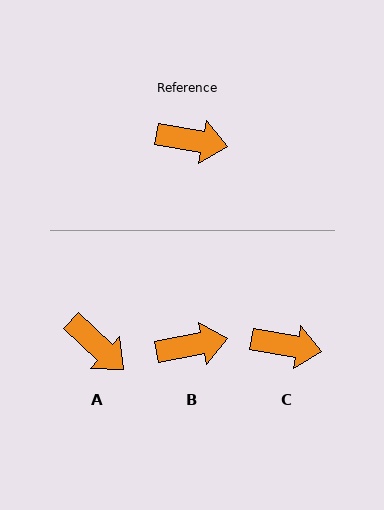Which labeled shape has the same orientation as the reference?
C.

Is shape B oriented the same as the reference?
No, it is off by about 20 degrees.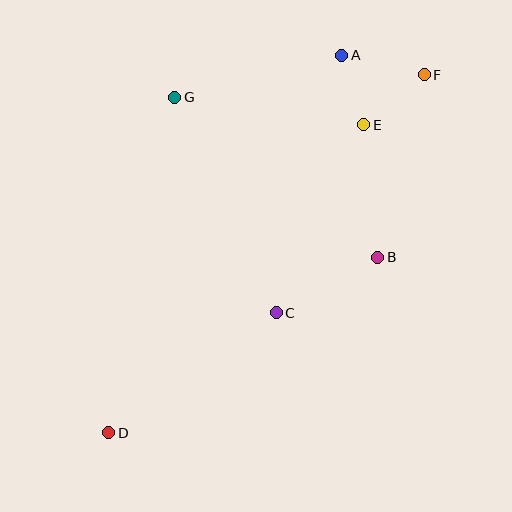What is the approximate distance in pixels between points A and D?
The distance between A and D is approximately 443 pixels.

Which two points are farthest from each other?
Points D and F are farthest from each other.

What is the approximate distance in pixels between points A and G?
The distance between A and G is approximately 172 pixels.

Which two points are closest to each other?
Points A and E are closest to each other.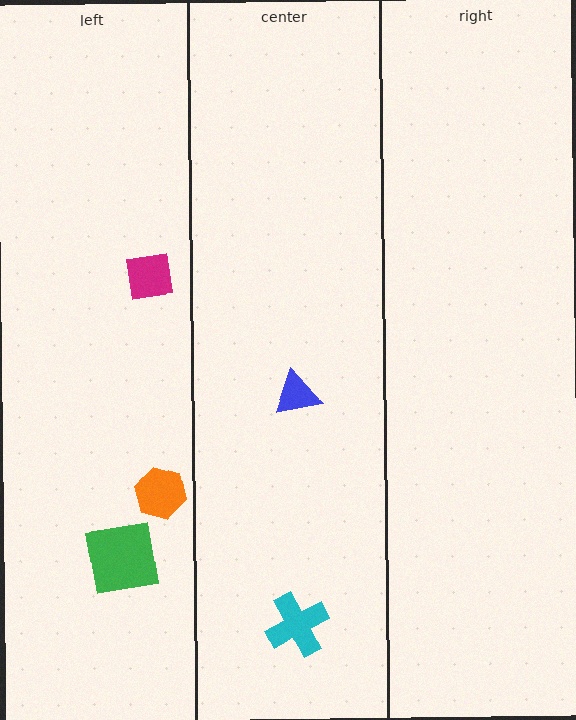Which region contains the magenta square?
The left region.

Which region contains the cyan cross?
The center region.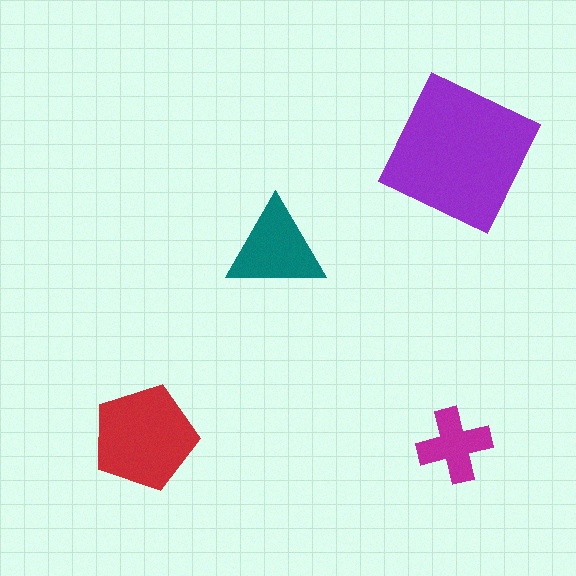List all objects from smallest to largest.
The magenta cross, the teal triangle, the red pentagon, the purple square.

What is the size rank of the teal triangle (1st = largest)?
3rd.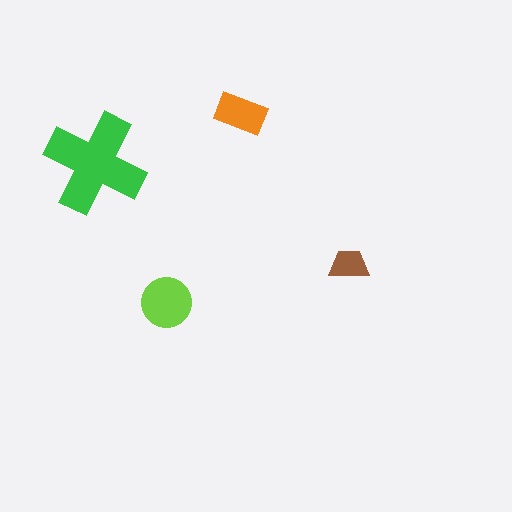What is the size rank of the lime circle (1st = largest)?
2nd.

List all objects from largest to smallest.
The green cross, the lime circle, the orange rectangle, the brown trapezoid.